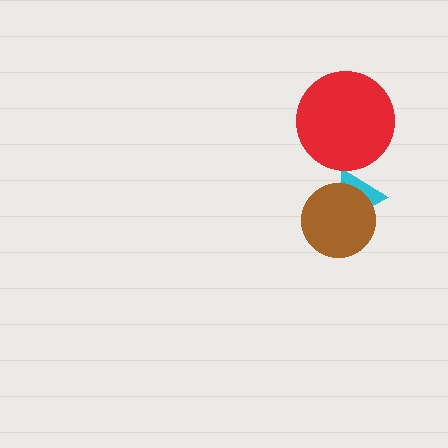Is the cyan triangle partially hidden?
Yes, it is partially covered by another shape.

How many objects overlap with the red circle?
0 objects overlap with the red circle.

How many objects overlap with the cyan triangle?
1 object overlaps with the cyan triangle.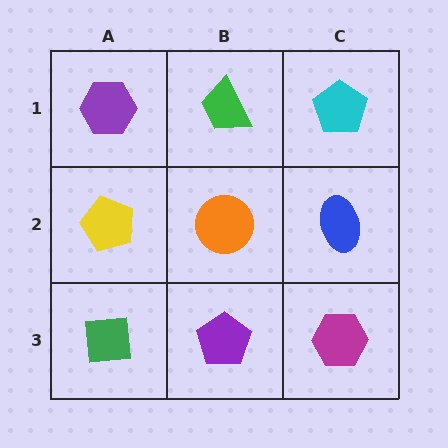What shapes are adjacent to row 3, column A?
A yellow pentagon (row 2, column A), a purple pentagon (row 3, column B).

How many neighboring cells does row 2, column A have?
3.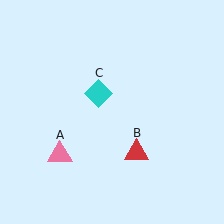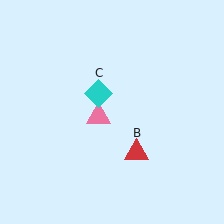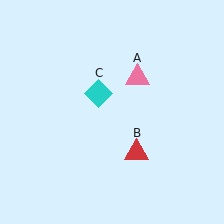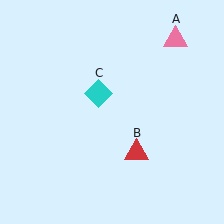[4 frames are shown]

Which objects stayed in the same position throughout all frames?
Red triangle (object B) and cyan diamond (object C) remained stationary.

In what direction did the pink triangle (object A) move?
The pink triangle (object A) moved up and to the right.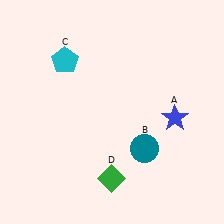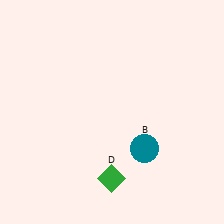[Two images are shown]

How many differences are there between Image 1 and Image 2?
There are 2 differences between the two images.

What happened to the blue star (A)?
The blue star (A) was removed in Image 2. It was in the bottom-right area of Image 1.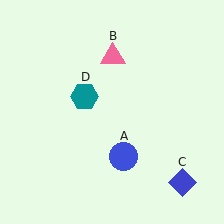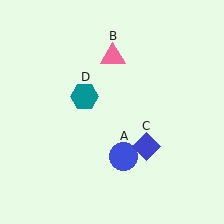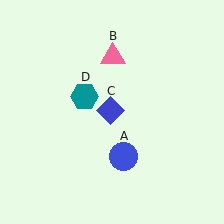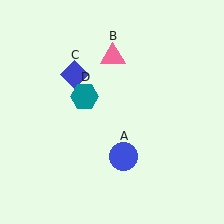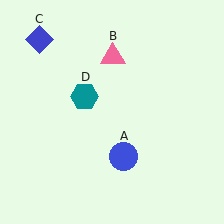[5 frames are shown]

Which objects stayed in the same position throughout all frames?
Blue circle (object A) and pink triangle (object B) and teal hexagon (object D) remained stationary.